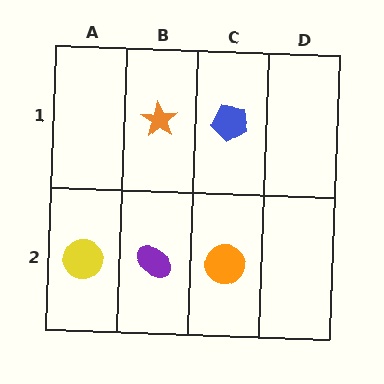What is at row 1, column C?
A blue pentagon.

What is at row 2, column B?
A purple ellipse.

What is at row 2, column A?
A yellow circle.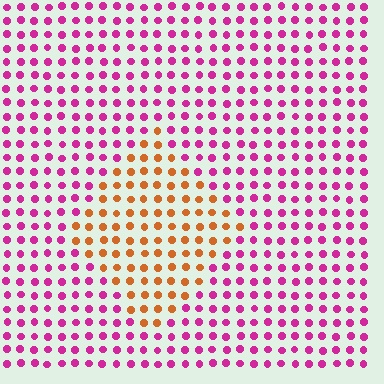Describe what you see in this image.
The image is filled with small magenta elements in a uniform arrangement. A diamond-shaped region is visible where the elements are tinted to a slightly different hue, forming a subtle color boundary.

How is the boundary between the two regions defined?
The boundary is defined purely by a slight shift in hue (about 65 degrees). Spacing, size, and orientation are identical on both sides.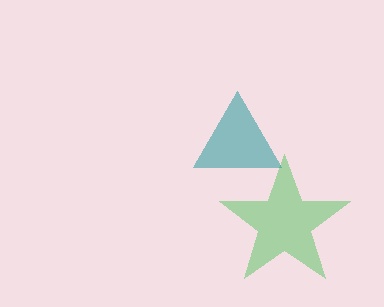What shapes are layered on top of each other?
The layered shapes are: a green star, a teal triangle.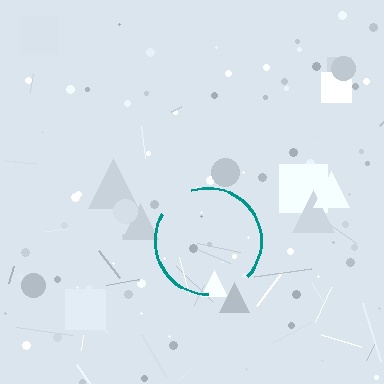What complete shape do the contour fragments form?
The contour fragments form a circle.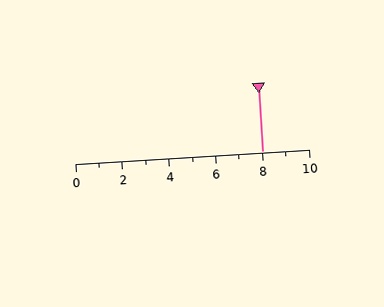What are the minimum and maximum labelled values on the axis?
The axis runs from 0 to 10.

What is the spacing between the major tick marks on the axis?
The major ticks are spaced 2 apart.